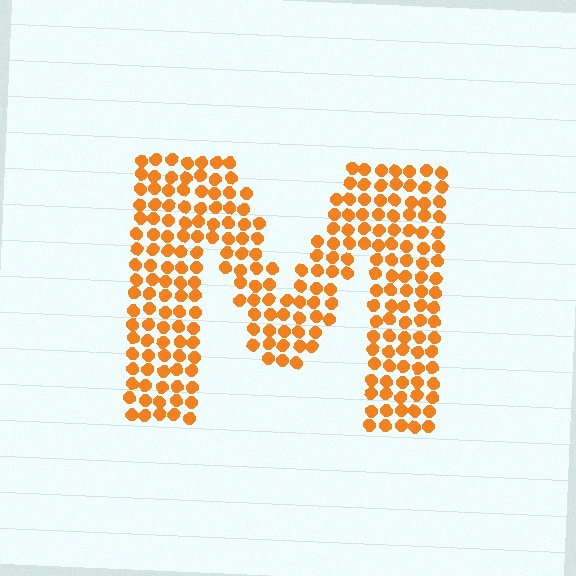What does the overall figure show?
The overall figure shows the letter M.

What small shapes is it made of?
It is made of small circles.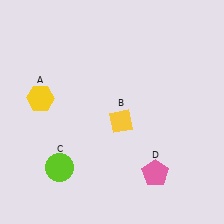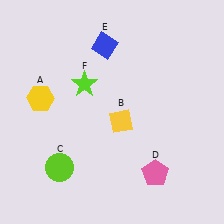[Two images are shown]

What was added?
A blue diamond (E), a lime star (F) were added in Image 2.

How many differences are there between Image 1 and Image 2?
There are 2 differences between the two images.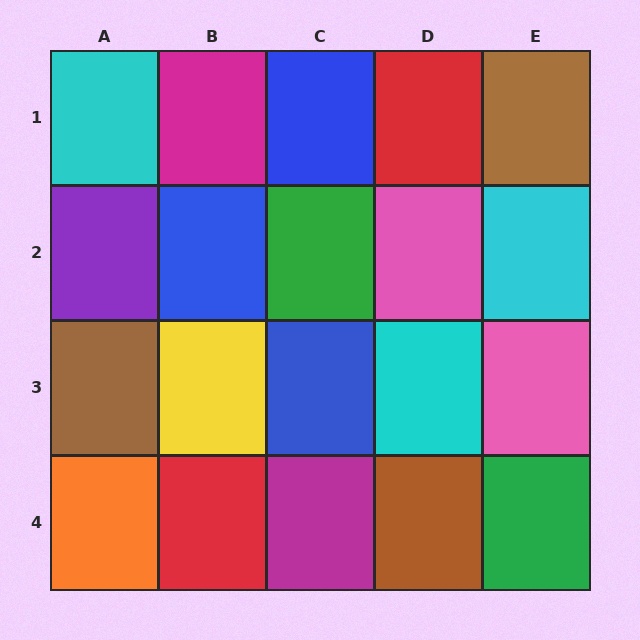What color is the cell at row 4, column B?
Red.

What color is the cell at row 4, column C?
Magenta.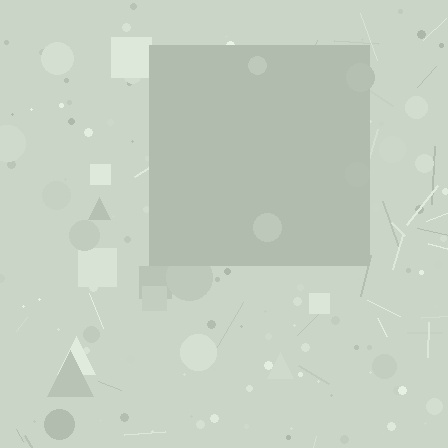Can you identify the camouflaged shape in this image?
The camouflaged shape is a square.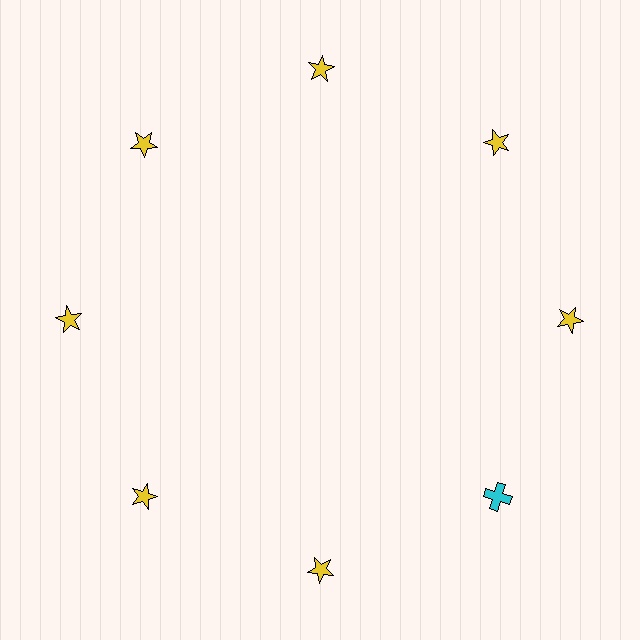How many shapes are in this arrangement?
There are 8 shapes arranged in a ring pattern.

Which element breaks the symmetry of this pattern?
The cyan cross at roughly the 4 o'clock position breaks the symmetry. All other shapes are yellow stars.